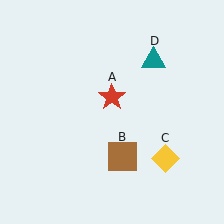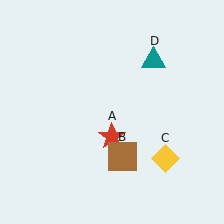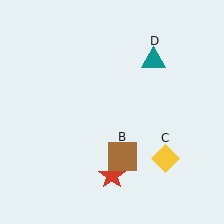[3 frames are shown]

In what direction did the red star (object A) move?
The red star (object A) moved down.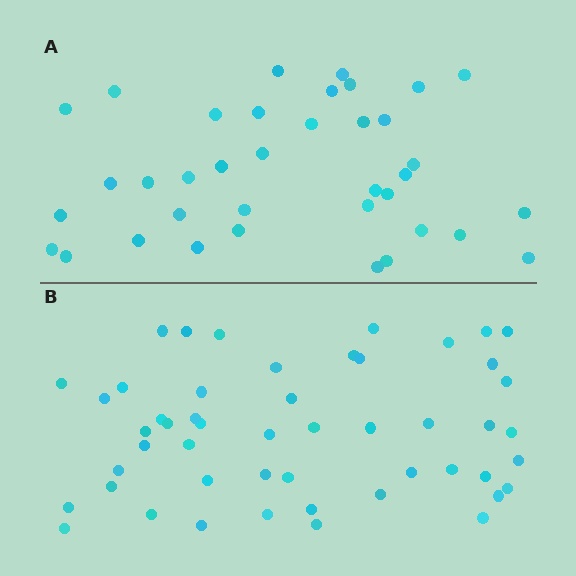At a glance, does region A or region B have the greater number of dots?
Region B (the bottom region) has more dots.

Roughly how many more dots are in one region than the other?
Region B has approximately 15 more dots than region A.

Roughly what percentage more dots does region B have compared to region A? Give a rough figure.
About 35% more.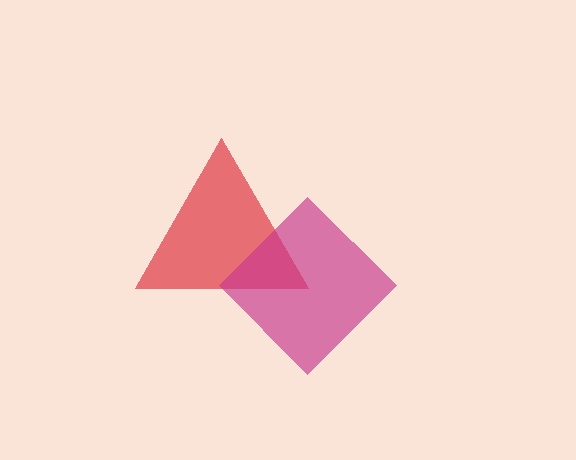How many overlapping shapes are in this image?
There are 2 overlapping shapes in the image.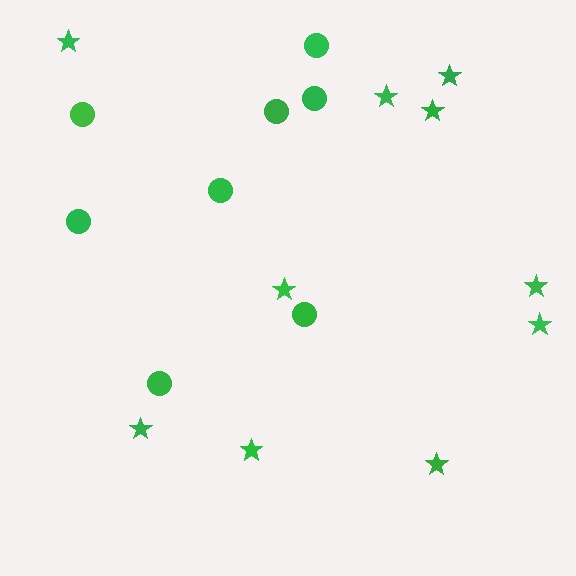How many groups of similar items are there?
There are 2 groups: one group of circles (8) and one group of stars (10).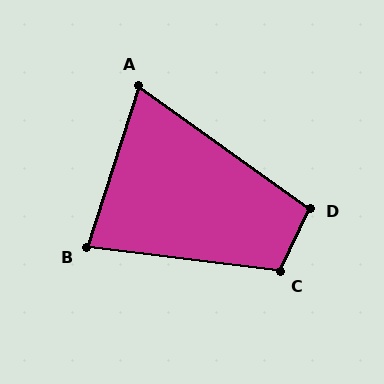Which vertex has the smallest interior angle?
A, at approximately 72 degrees.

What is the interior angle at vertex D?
Approximately 101 degrees (obtuse).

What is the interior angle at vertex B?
Approximately 79 degrees (acute).